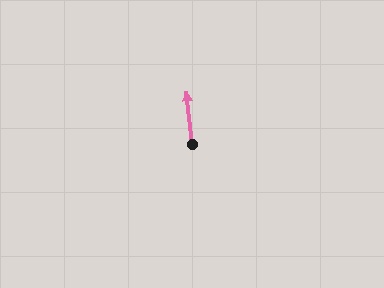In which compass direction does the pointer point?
North.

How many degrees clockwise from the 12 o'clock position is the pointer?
Approximately 354 degrees.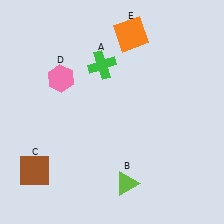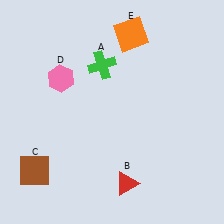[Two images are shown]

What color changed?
The triangle (B) changed from lime in Image 1 to red in Image 2.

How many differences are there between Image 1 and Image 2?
There is 1 difference between the two images.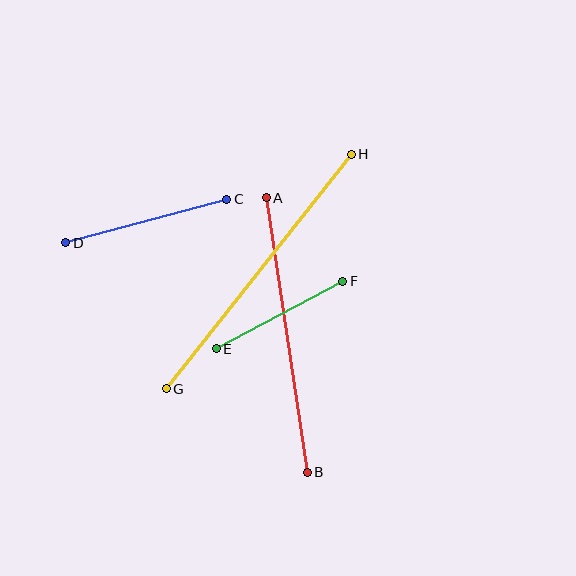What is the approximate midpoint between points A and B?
The midpoint is at approximately (287, 335) pixels.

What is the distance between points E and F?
The distance is approximately 144 pixels.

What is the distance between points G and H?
The distance is approximately 299 pixels.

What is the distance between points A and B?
The distance is approximately 278 pixels.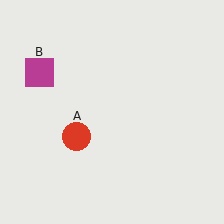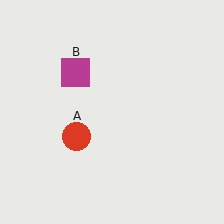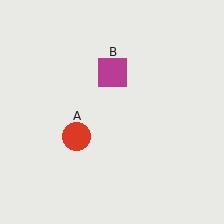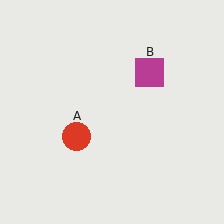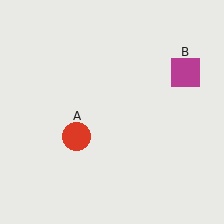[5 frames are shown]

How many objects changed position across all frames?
1 object changed position: magenta square (object B).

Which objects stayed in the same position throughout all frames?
Red circle (object A) remained stationary.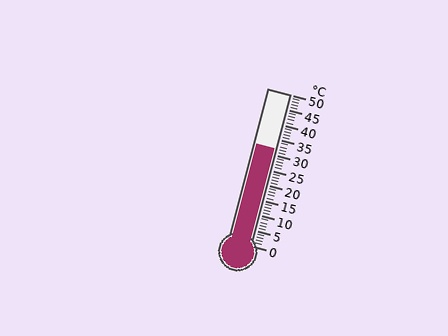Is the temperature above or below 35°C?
The temperature is below 35°C.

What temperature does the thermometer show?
The thermometer shows approximately 32°C.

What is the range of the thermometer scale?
The thermometer scale ranges from 0°C to 50°C.